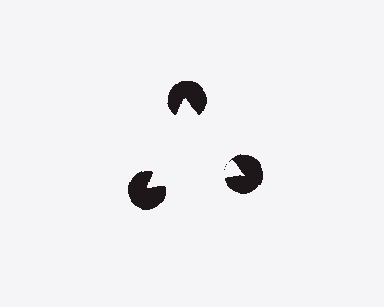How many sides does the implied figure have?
3 sides.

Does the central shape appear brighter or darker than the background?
It typically appears slightly brighter than the background, even though no actual brightness change is drawn.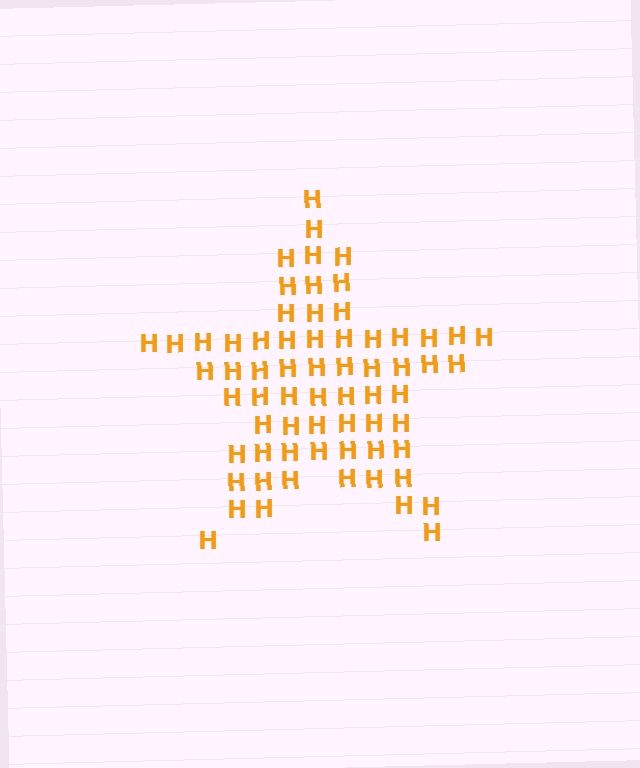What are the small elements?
The small elements are letter H's.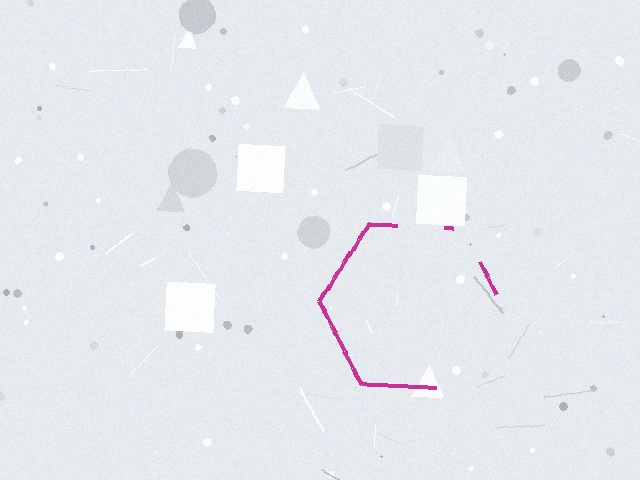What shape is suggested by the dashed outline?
The dashed outline suggests a hexagon.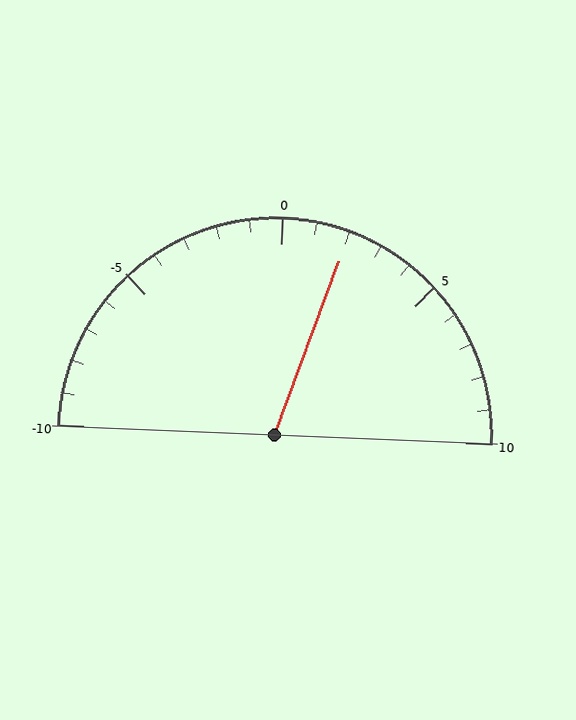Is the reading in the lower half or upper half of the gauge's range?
The reading is in the upper half of the range (-10 to 10).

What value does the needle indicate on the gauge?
The needle indicates approximately 2.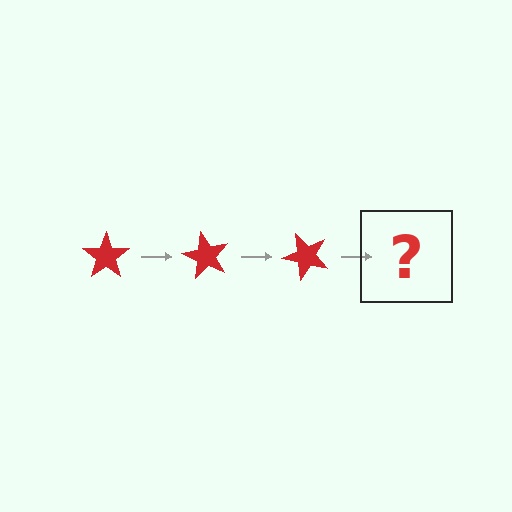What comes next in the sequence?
The next element should be a red star rotated 180 degrees.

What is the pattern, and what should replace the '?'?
The pattern is that the star rotates 60 degrees each step. The '?' should be a red star rotated 180 degrees.